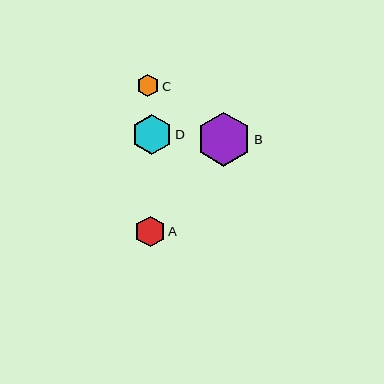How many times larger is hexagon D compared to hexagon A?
Hexagon D is approximately 1.3 times the size of hexagon A.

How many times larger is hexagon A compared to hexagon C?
Hexagon A is approximately 1.3 times the size of hexagon C.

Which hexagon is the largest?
Hexagon B is the largest with a size of approximately 54 pixels.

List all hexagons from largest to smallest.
From largest to smallest: B, D, A, C.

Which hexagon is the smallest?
Hexagon C is the smallest with a size of approximately 23 pixels.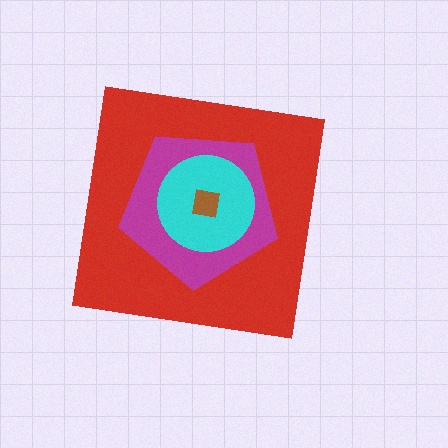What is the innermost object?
The brown square.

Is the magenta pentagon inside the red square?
Yes.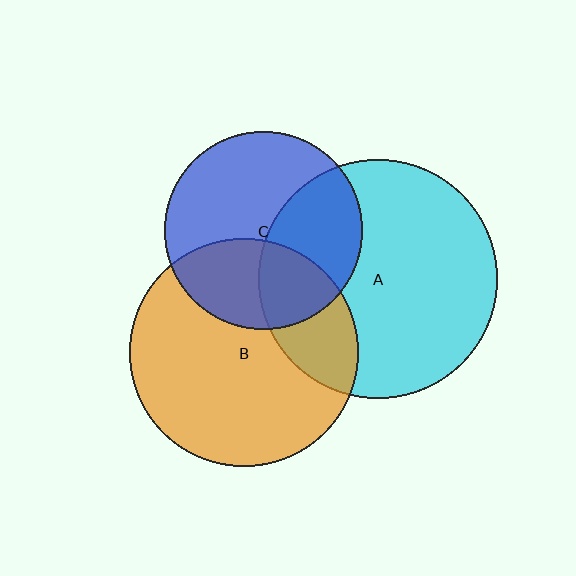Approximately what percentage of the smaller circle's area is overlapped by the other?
Approximately 40%.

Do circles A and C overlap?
Yes.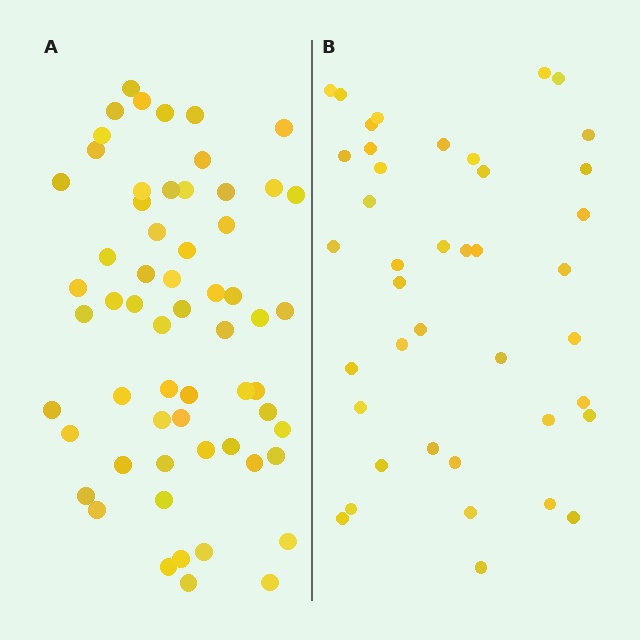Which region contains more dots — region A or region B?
Region A (the left region) has more dots.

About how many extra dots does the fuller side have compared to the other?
Region A has approximately 20 more dots than region B.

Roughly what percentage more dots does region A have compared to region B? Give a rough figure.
About 45% more.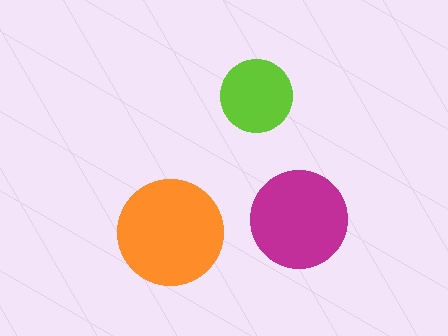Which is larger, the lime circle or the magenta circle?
The magenta one.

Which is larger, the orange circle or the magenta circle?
The orange one.